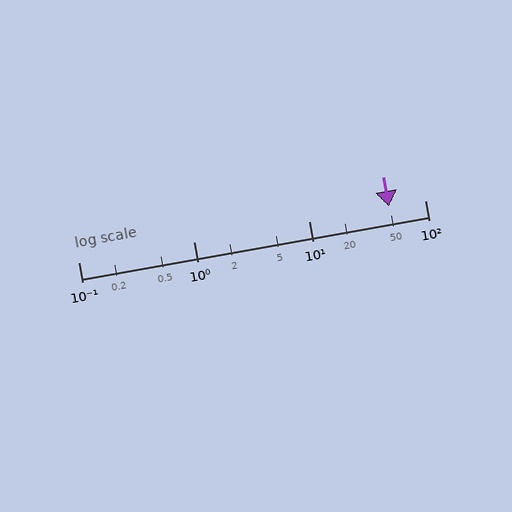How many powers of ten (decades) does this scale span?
The scale spans 3 decades, from 0.1 to 100.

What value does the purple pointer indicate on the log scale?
The pointer indicates approximately 49.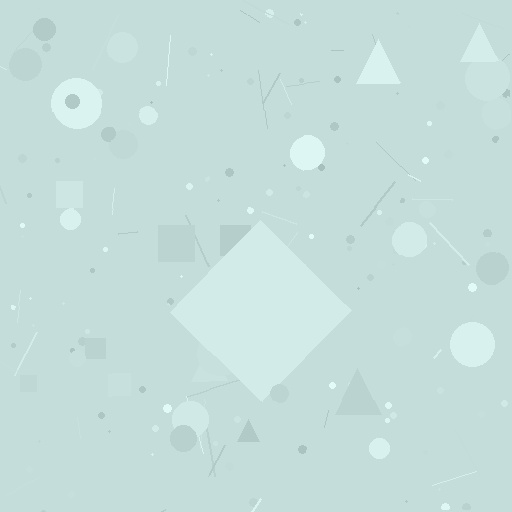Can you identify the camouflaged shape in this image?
The camouflaged shape is a diamond.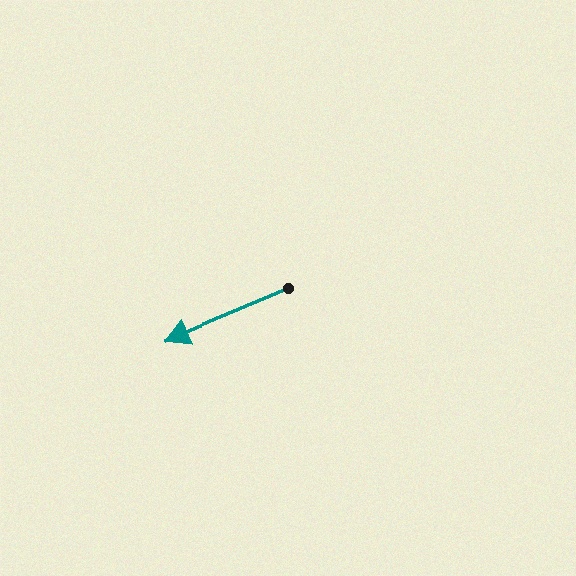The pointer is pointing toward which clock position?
Roughly 8 o'clock.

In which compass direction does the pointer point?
Southwest.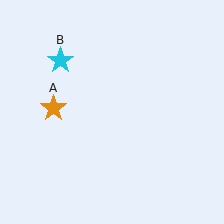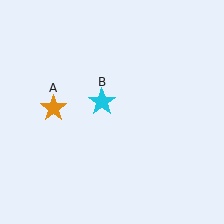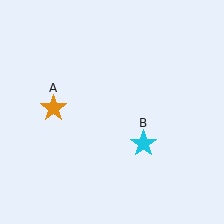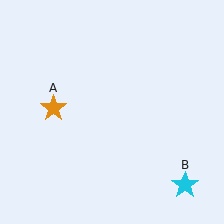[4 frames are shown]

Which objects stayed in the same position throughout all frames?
Orange star (object A) remained stationary.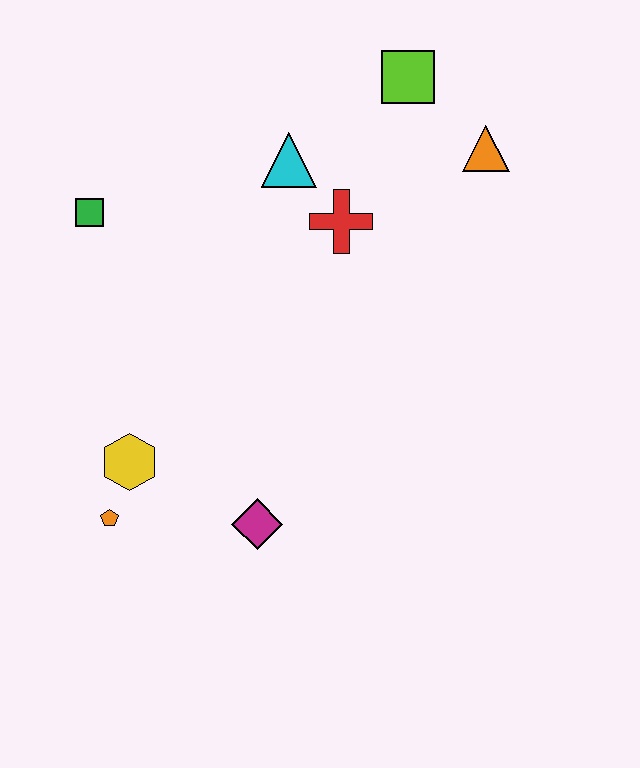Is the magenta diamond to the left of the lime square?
Yes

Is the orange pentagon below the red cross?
Yes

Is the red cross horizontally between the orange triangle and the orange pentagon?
Yes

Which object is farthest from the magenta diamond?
The lime square is farthest from the magenta diamond.